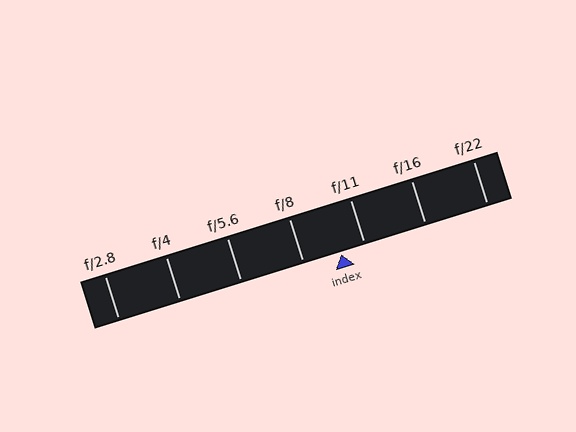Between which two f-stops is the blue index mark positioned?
The index mark is between f/8 and f/11.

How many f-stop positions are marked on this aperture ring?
There are 7 f-stop positions marked.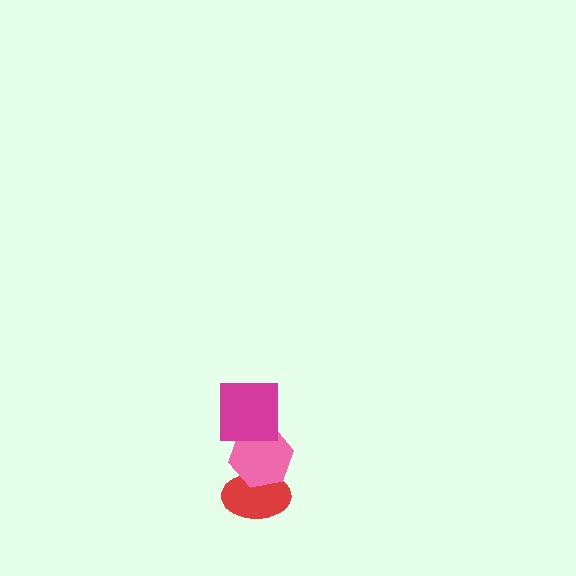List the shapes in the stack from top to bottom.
From top to bottom: the magenta square, the pink hexagon, the red ellipse.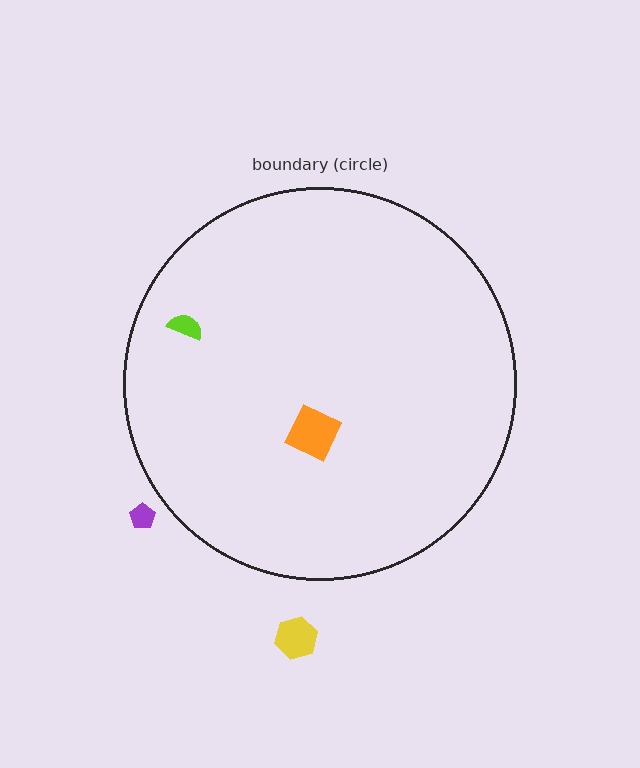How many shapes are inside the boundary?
2 inside, 2 outside.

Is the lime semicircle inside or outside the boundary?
Inside.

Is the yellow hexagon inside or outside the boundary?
Outside.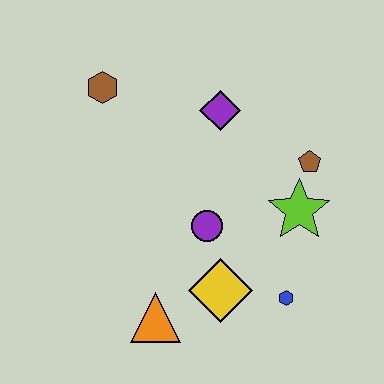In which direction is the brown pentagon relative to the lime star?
The brown pentagon is above the lime star.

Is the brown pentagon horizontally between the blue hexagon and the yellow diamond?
No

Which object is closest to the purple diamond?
The brown pentagon is closest to the purple diamond.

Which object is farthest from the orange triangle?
The brown hexagon is farthest from the orange triangle.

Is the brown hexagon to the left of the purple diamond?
Yes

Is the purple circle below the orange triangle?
No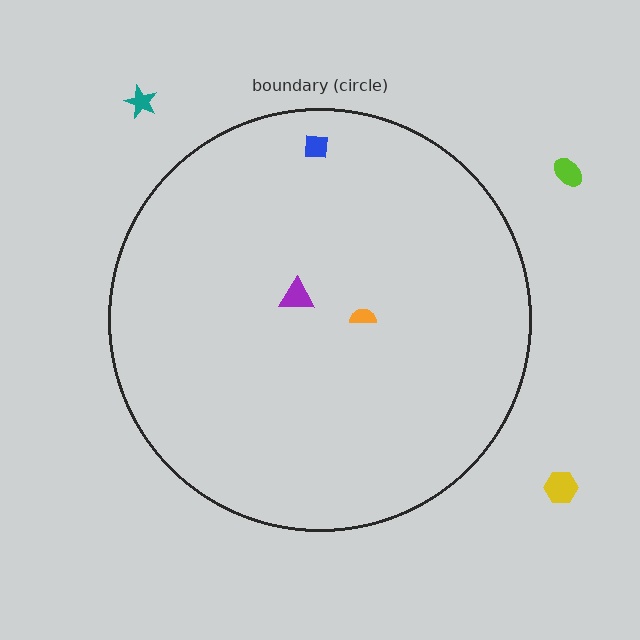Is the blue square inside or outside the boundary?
Inside.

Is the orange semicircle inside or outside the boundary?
Inside.